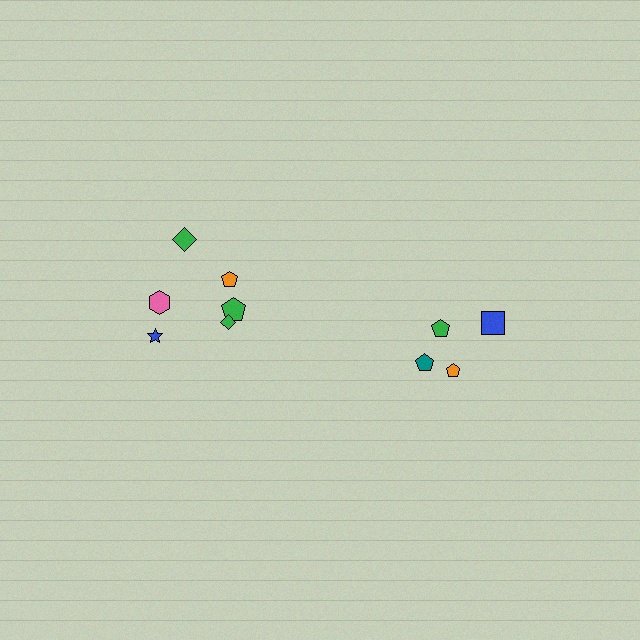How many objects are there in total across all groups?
There are 10 objects.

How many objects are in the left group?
There are 6 objects.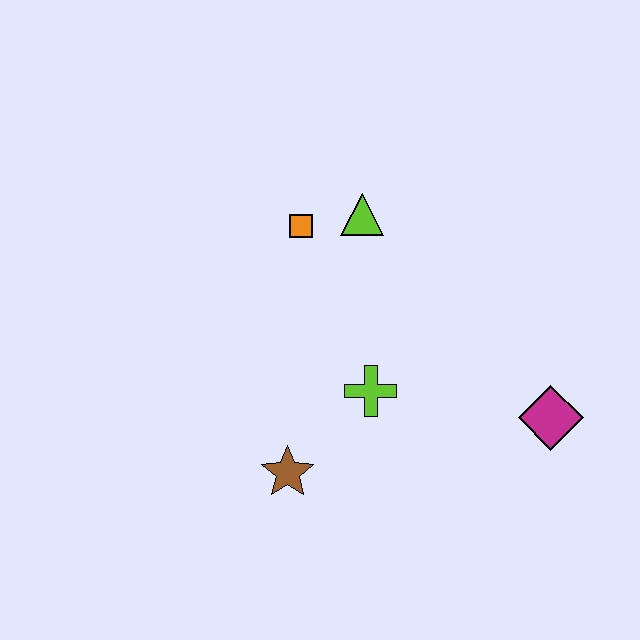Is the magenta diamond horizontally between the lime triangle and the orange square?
No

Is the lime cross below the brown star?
No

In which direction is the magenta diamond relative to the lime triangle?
The magenta diamond is below the lime triangle.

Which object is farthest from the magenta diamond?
The orange square is farthest from the magenta diamond.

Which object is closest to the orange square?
The lime triangle is closest to the orange square.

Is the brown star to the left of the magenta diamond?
Yes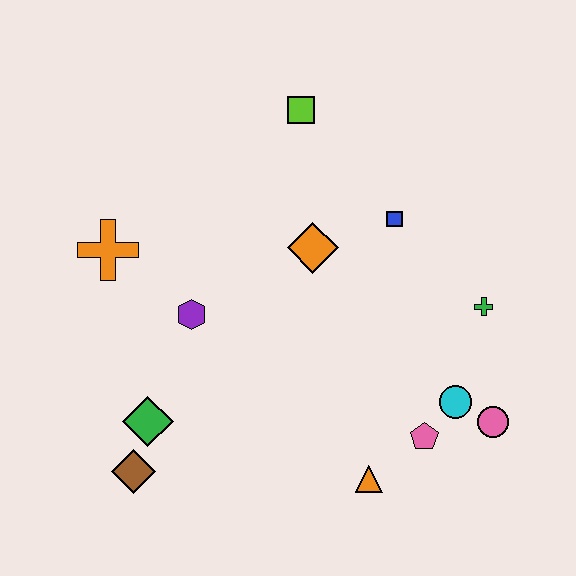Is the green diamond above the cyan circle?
No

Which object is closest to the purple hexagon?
The orange cross is closest to the purple hexagon.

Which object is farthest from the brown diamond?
The lime square is farthest from the brown diamond.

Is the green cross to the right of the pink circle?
No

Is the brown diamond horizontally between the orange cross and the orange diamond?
Yes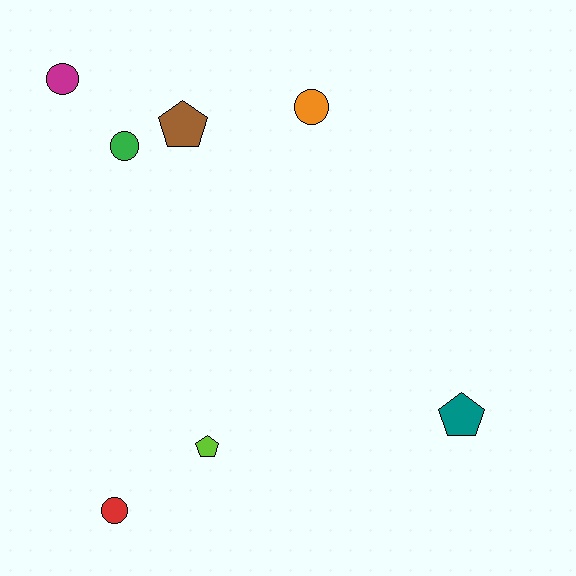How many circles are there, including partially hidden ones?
There are 4 circles.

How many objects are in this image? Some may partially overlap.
There are 7 objects.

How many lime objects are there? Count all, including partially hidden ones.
There is 1 lime object.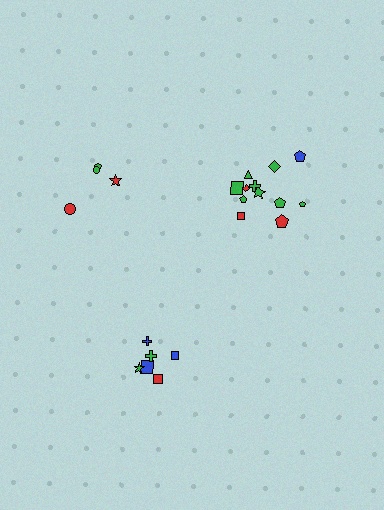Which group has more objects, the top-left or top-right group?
The top-right group.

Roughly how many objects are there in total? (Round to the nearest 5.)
Roughly 20 objects in total.